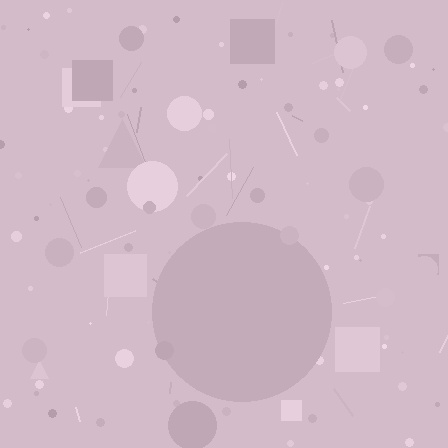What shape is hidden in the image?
A circle is hidden in the image.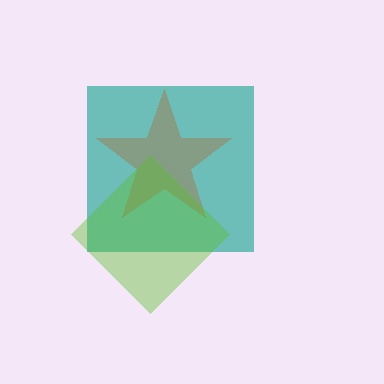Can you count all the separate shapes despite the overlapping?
Yes, there are 3 separate shapes.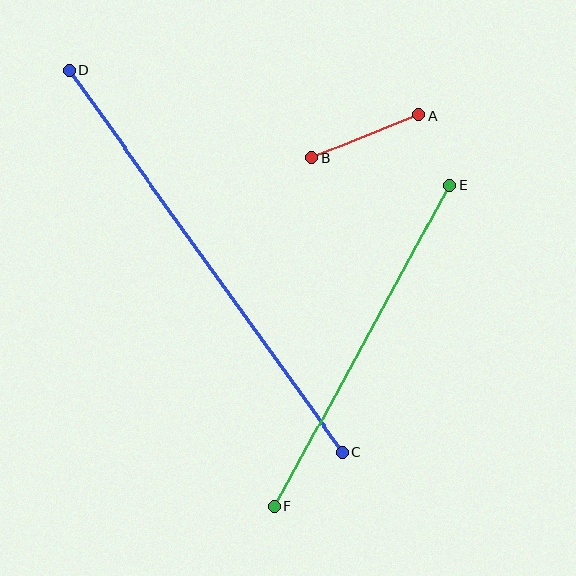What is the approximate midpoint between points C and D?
The midpoint is at approximately (206, 261) pixels.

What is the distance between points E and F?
The distance is approximately 366 pixels.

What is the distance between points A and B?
The distance is approximately 114 pixels.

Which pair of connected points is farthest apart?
Points C and D are farthest apart.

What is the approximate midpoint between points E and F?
The midpoint is at approximately (362, 345) pixels.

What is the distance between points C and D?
The distance is approximately 470 pixels.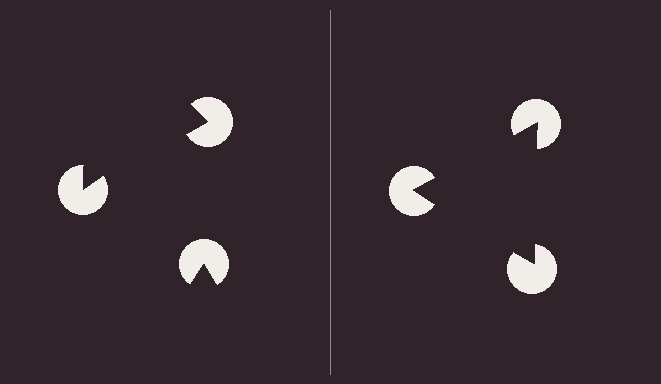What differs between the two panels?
The pac-man discs are positioned identically on both sides; only the wedge orientations differ. On the right they align to a triangle; on the left they are misaligned.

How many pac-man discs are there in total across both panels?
6 — 3 on each side.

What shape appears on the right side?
An illusory triangle.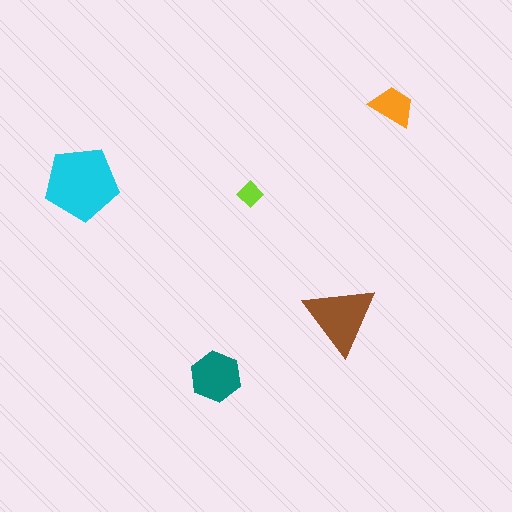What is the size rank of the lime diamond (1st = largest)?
5th.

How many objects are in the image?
There are 5 objects in the image.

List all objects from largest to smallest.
The cyan pentagon, the brown triangle, the teal hexagon, the orange trapezoid, the lime diamond.